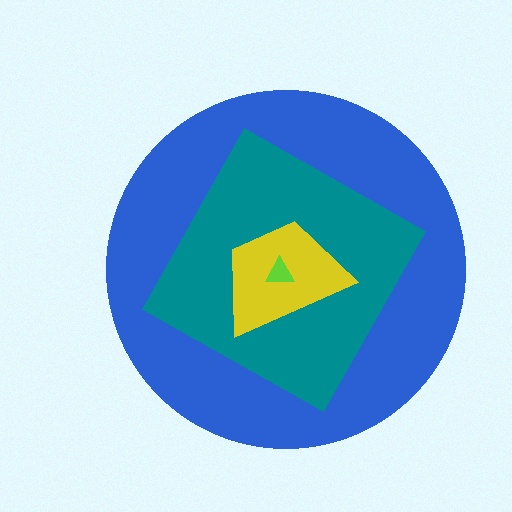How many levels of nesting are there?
4.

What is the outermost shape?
The blue circle.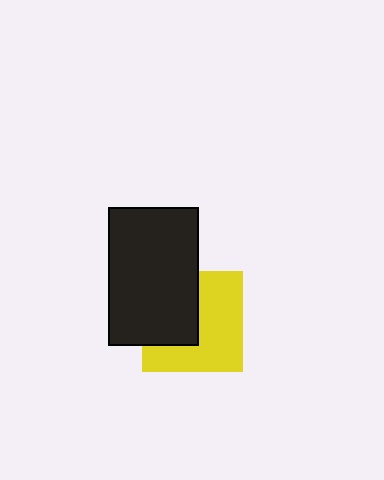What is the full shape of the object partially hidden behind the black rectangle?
The partially hidden object is a yellow square.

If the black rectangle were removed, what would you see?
You would see the complete yellow square.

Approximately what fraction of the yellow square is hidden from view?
Roughly 42% of the yellow square is hidden behind the black rectangle.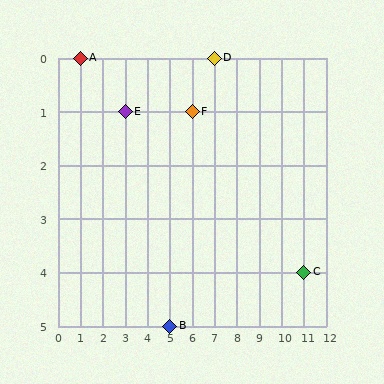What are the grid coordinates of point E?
Point E is at grid coordinates (3, 1).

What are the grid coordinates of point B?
Point B is at grid coordinates (5, 5).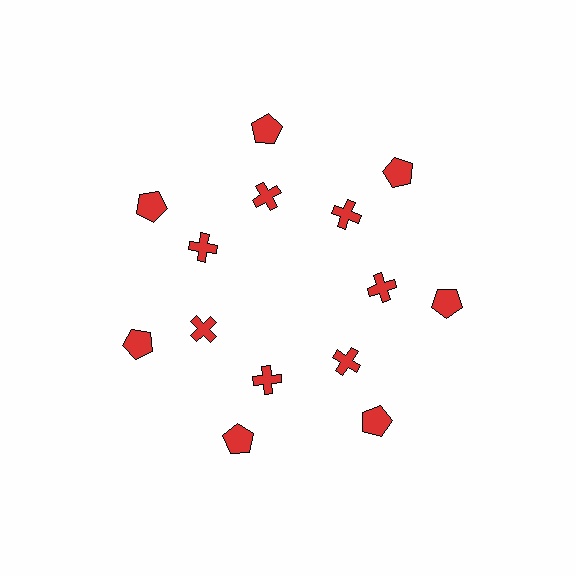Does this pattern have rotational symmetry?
Yes, this pattern has 7-fold rotational symmetry. It looks the same after rotating 51 degrees around the center.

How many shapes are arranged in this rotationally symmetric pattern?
There are 14 shapes, arranged in 7 groups of 2.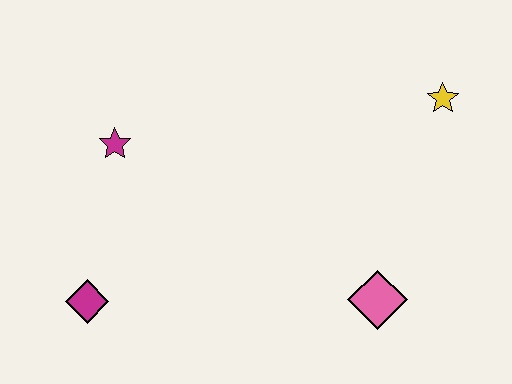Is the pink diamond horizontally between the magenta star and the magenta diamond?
No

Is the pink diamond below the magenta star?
Yes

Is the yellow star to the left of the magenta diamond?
No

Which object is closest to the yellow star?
The pink diamond is closest to the yellow star.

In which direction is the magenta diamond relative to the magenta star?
The magenta diamond is below the magenta star.